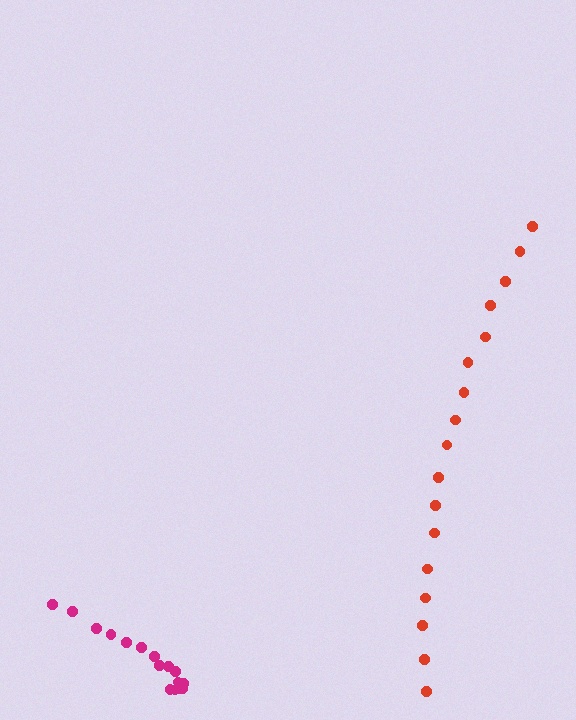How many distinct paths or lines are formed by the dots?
There are 2 distinct paths.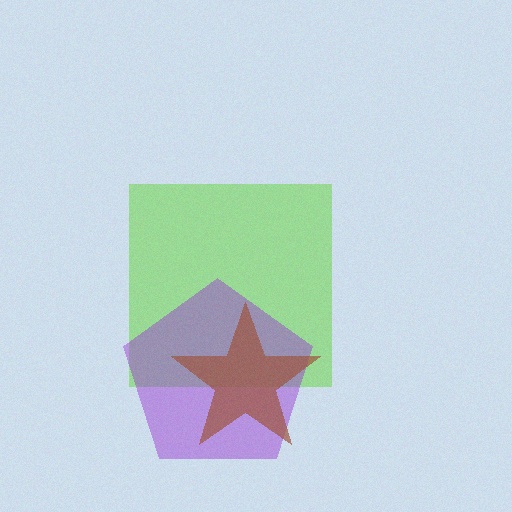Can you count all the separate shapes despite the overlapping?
Yes, there are 3 separate shapes.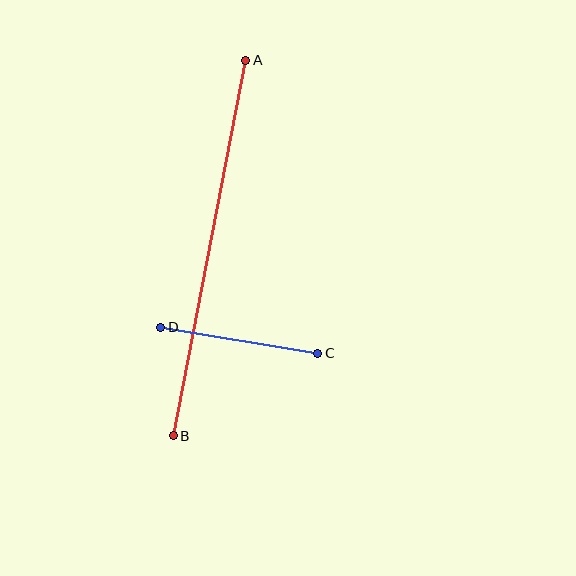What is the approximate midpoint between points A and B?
The midpoint is at approximately (210, 248) pixels.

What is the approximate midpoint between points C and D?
The midpoint is at approximately (239, 340) pixels.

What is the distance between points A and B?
The distance is approximately 383 pixels.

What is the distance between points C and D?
The distance is approximately 159 pixels.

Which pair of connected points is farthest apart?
Points A and B are farthest apart.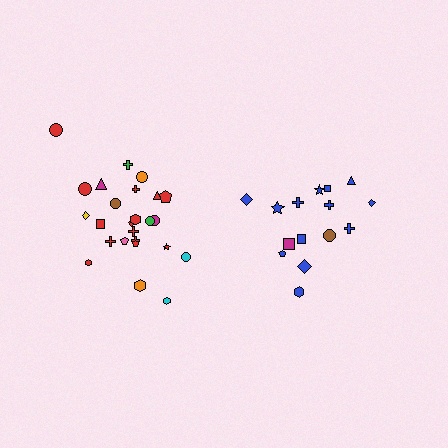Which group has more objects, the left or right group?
The left group.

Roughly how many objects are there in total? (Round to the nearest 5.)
Roughly 40 objects in total.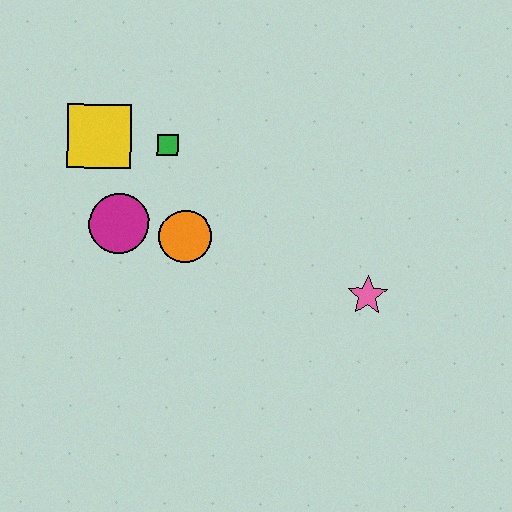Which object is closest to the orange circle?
The magenta circle is closest to the orange circle.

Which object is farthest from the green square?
The pink star is farthest from the green square.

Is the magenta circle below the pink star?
No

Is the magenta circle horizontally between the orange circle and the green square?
No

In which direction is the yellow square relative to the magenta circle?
The yellow square is above the magenta circle.